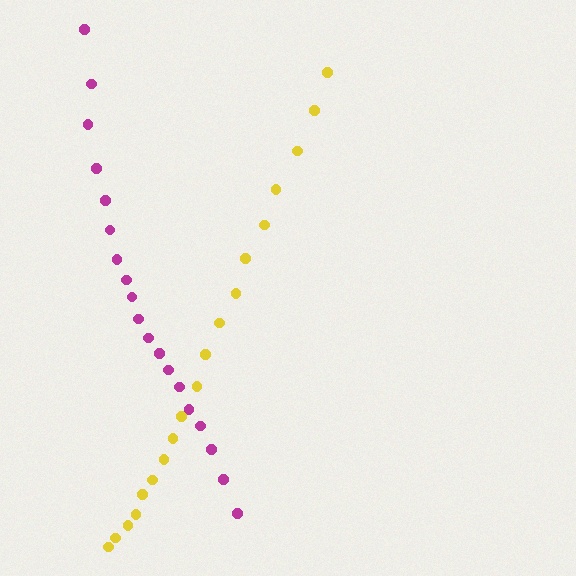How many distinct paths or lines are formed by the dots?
There are 2 distinct paths.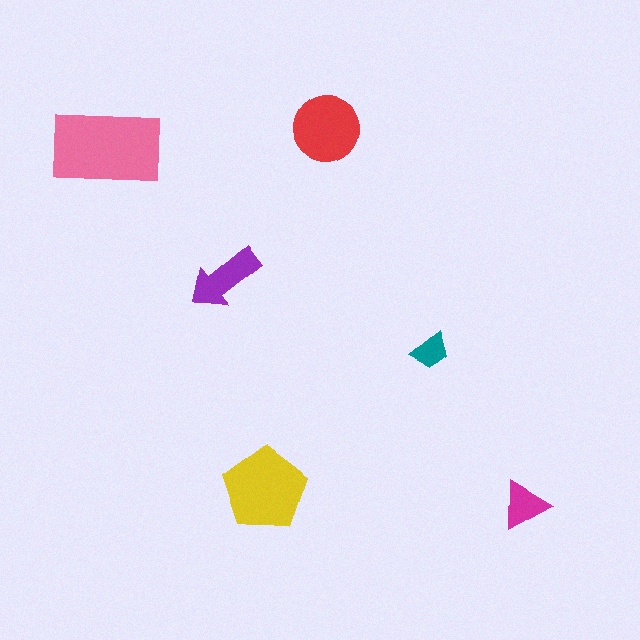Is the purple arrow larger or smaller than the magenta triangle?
Larger.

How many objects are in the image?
There are 6 objects in the image.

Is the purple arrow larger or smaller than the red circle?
Smaller.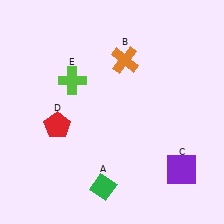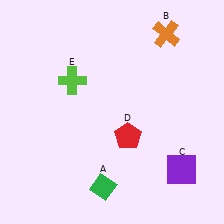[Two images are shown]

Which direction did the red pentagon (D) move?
The red pentagon (D) moved right.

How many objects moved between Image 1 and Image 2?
2 objects moved between the two images.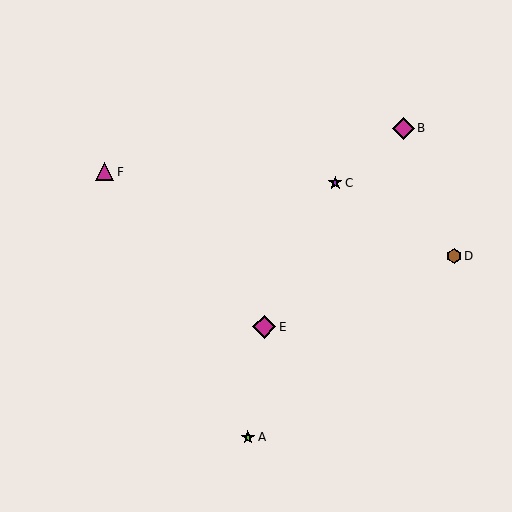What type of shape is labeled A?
Shape A is a lime star.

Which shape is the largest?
The magenta diamond (labeled E) is the largest.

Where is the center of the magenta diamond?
The center of the magenta diamond is at (403, 128).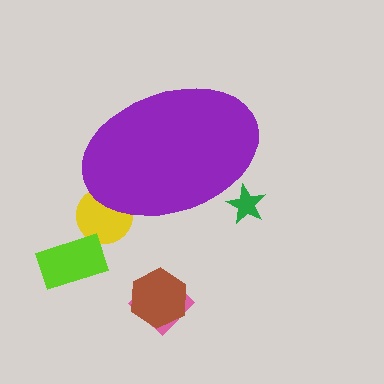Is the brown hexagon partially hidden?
No, the brown hexagon is fully visible.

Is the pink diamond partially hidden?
No, the pink diamond is fully visible.